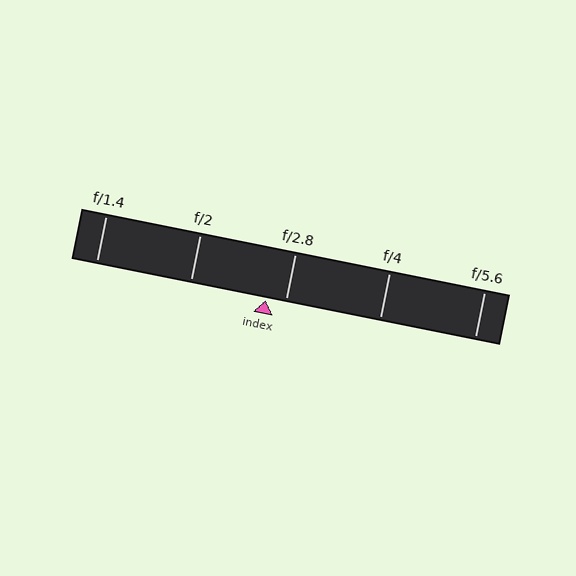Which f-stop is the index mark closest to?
The index mark is closest to f/2.8.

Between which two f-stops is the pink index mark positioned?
The index mark is between f/2 and f/2.8.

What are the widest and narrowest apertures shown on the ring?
The widest aperture shown is f/1.4 and the narrowest is f/5.6.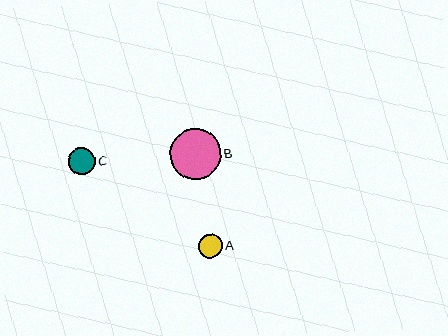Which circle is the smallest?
Circle A is the smallest with a size of approximately 24 pixels.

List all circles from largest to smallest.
From largest to smallest: B, C, A.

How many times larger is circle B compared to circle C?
Circle B is approximately 1.9 times the size of circle C.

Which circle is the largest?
Circle B is the largest with a size of approximately 51 pixels.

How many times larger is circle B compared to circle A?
Circle B is approximately 2.1 times the size of circle A.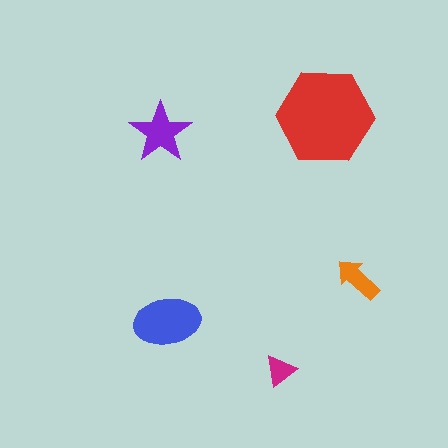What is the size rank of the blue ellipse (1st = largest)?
2nd.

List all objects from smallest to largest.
The magenta triangle, the orange arrow, the purple star, the blue ellipse, the red hexagon.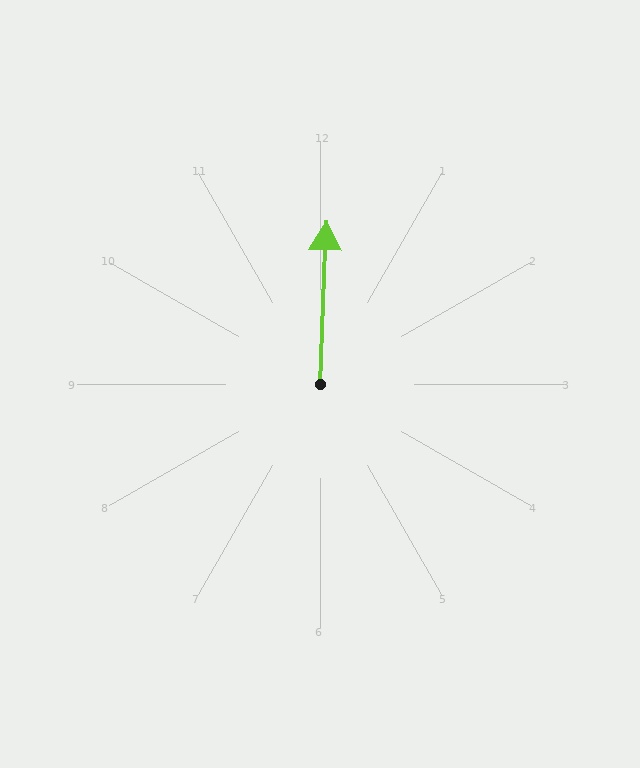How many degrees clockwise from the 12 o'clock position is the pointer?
Approximately 2 degrees.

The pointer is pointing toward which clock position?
Roughly 12 o'clock.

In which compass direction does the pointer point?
North.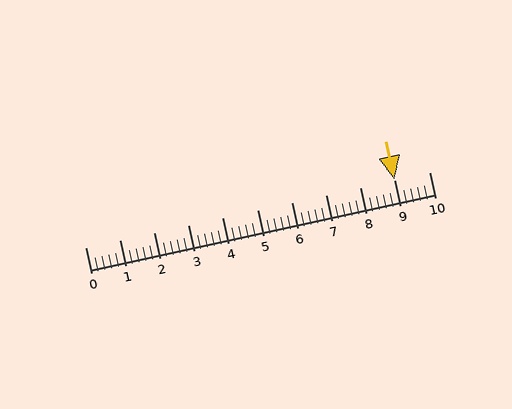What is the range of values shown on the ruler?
The ruler shows values from 0 to 10.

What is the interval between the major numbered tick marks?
The major tick marks are spaced 1 units apart.